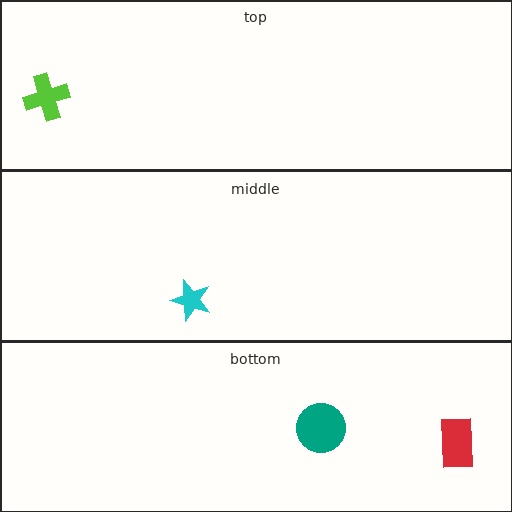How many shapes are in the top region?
1.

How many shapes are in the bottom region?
2.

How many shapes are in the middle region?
1.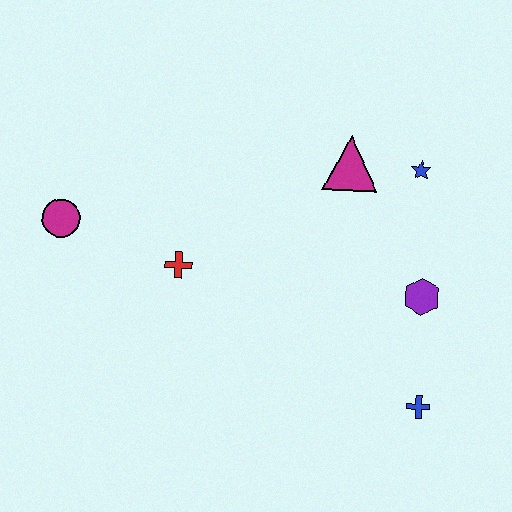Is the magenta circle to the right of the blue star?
No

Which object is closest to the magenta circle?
The red cross is closest to the magenta circle.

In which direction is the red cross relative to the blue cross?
The red cross is to the left of the blue cross.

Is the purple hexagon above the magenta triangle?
No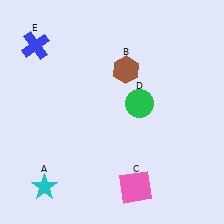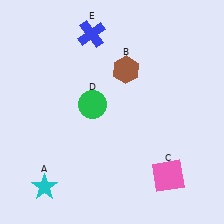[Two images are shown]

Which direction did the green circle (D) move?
The green circle (D) moved left.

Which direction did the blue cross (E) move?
The blue cross (E) moved right.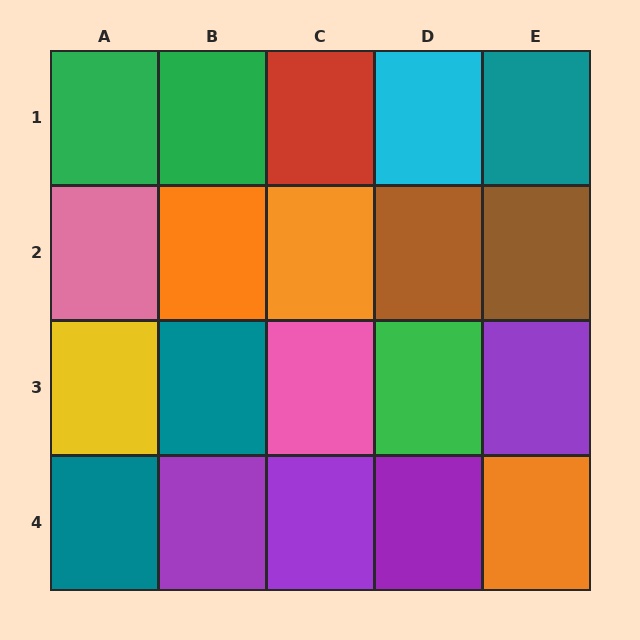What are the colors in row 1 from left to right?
Green, green, red, cyan, teal.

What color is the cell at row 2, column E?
Brown.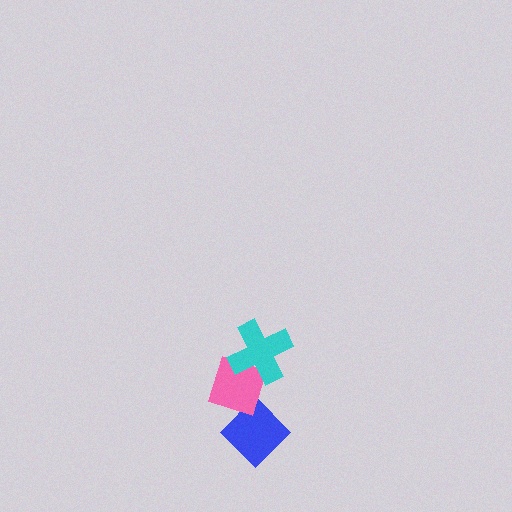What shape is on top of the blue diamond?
The pink diamond is on top of the blue diamond.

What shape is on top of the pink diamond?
The cyan cross is on top of the pink diamond.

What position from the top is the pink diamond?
The pink diamond is 2nd from the top.